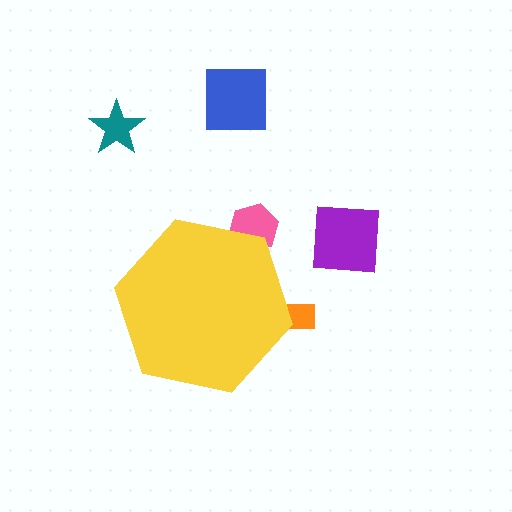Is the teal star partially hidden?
No, the teal star is fully visible.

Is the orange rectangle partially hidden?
Yes, the orange rectangle is partially hidden behind the yellow hexagon.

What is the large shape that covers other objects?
A yellow hexagon.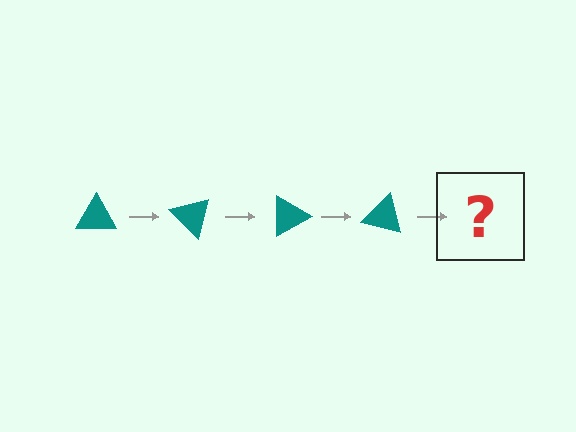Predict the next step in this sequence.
The next step is a teal triangle rotated 180 degrees.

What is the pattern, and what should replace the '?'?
The pattern is that the triangle rotates 45 degrees each step. The '?' should be a teal triangle rotated 180 degrees.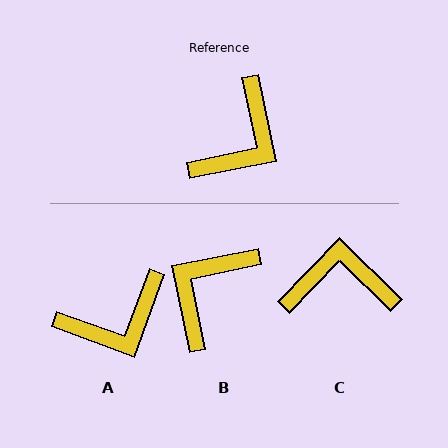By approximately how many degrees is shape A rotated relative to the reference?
Approximately 32 degrees clockwise.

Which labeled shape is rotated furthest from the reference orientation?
B, about 180 degrees away.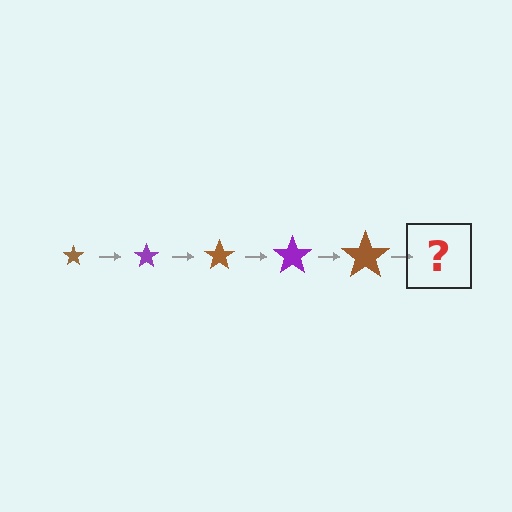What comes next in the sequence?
The next element should be a purple star, larger than the previous one.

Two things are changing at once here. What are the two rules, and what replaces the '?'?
The two rules are that the star grows larger each step and the color cycles through brown and purple. The '?' should be a purple star, larger than the previous one.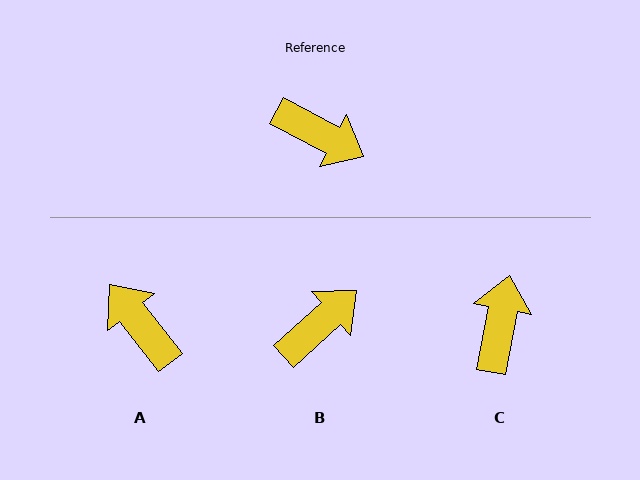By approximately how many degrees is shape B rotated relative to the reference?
Approximately 69 degrees counter-clockwise.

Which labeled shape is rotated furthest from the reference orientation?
A, about 156 degrees away.